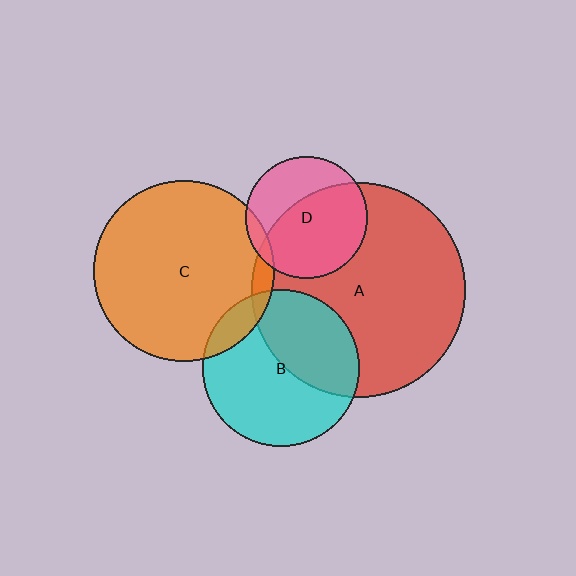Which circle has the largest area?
Circle A (red).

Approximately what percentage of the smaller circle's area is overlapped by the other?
Approximately 60%.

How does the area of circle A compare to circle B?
Approximately 1.9 times.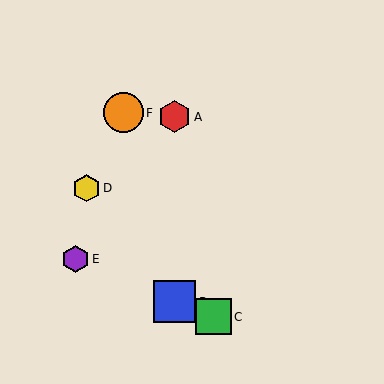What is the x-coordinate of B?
Object B is at x≈175.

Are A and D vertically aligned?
No, A is at x≈175 and D is at x≈87.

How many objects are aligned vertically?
2 objects (A, B) are aligned vertically.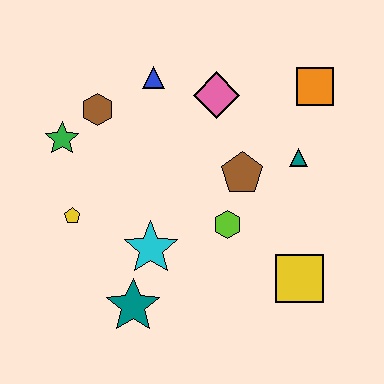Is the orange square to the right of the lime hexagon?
Yes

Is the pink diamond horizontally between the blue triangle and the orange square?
Yes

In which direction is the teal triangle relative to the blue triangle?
The teal triangle is to the right of the blue triangle.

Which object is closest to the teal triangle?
The brown pentagon is closest to the teal triangle.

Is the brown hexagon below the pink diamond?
Yes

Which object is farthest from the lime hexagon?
The green star is farthest from the lime hexagon.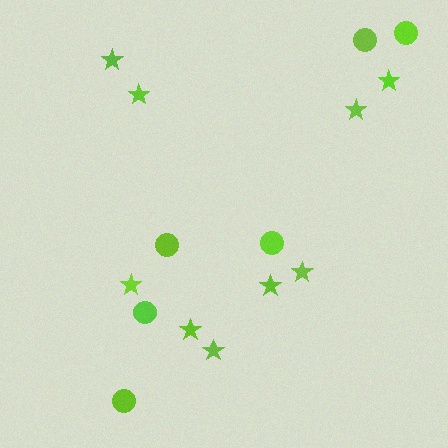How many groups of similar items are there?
There are 2 groups: one group of circles (6) and one group of stars (9).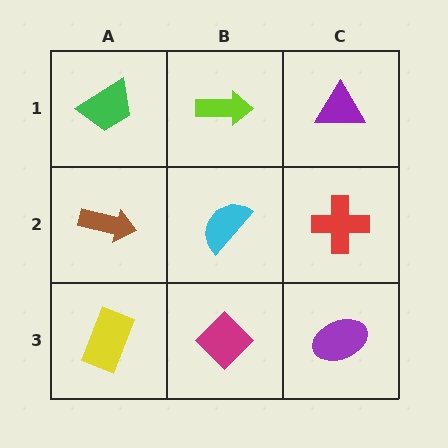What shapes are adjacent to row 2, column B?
A lime arrow (row 1, column B), a magenta diamond (row 3, column B), a brown arrow (row 2, column A), a red cross (row 2, column C).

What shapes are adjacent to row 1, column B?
A cyan semicircle (row 2, column B), a green trapezoid (row 1, column A), a purple triangle (row 1, column C).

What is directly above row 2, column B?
A lime arrow.